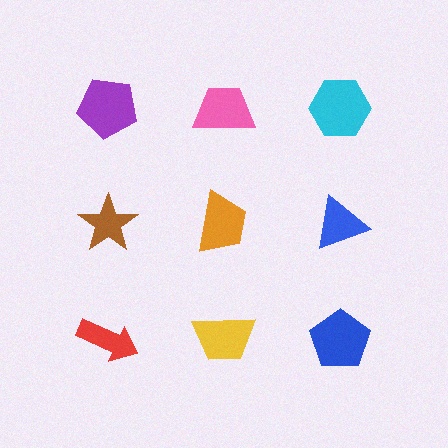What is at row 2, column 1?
A brown star.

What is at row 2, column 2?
An orange trapezoid.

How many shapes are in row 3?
3 shapes.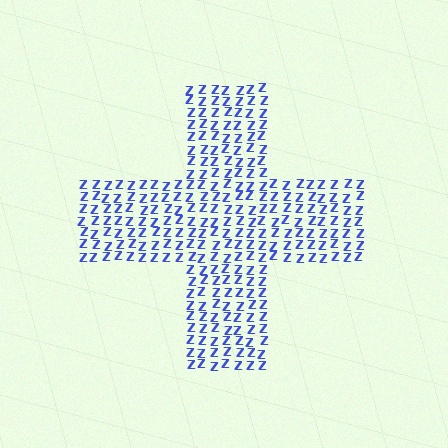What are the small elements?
The small elements are letter Z's.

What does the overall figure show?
The overall figure shows a cross.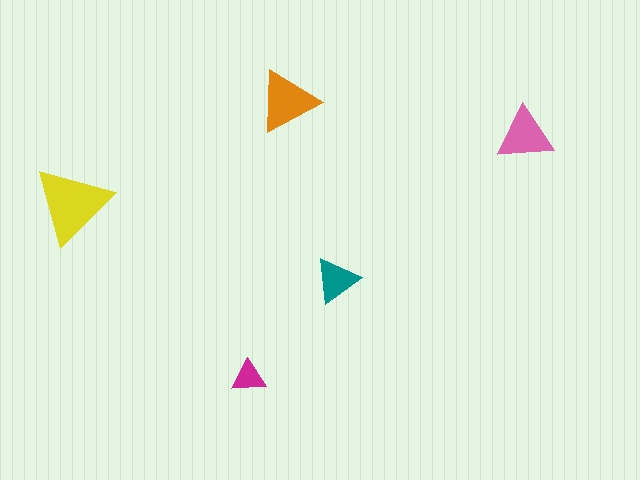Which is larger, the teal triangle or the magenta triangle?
The teal one.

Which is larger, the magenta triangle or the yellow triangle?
The yellow one.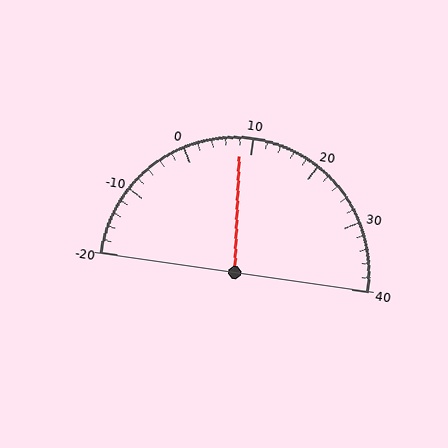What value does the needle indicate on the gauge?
The needle indicates approximately 8.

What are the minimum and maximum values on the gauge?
The gauge ranges from -20 to 40.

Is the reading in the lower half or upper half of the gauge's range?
The reading is in the lower half of the range (-20 to 40).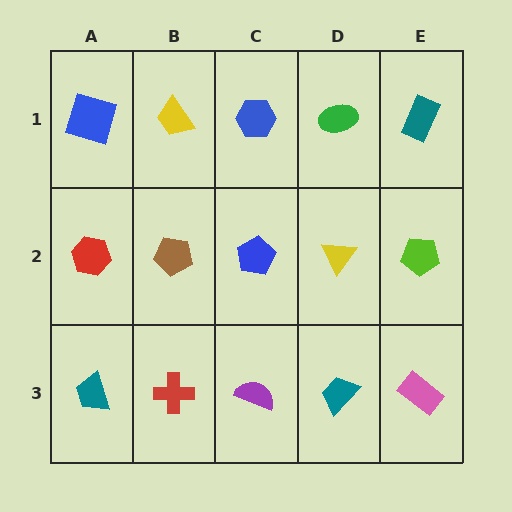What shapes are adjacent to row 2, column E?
A teal rectangle (row 1, column E), a pink rectangle (row 3, column E), a yellow triangle (row 2, column D).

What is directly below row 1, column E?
A lime pentagon.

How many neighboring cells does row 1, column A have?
2.